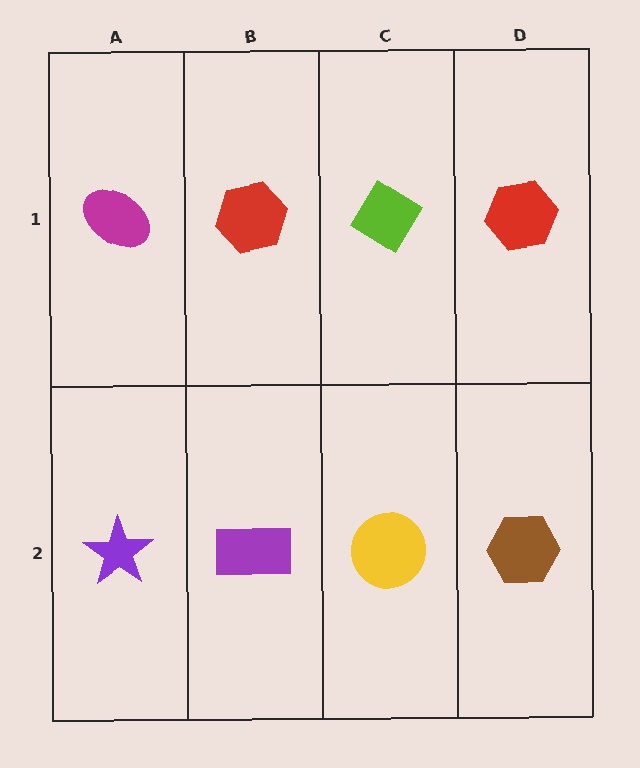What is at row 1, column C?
A lime diamond.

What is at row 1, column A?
A magenta ellipse.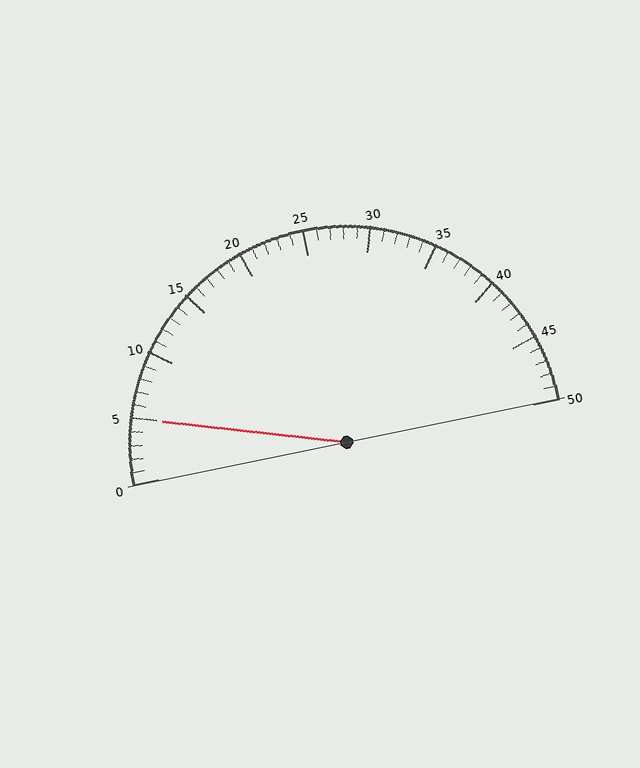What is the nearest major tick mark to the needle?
The nearest major tick mark is 5.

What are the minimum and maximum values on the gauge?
The gauge ranges from 0 to 50.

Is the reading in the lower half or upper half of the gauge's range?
The reading is in the lower half of the range (0 to 50).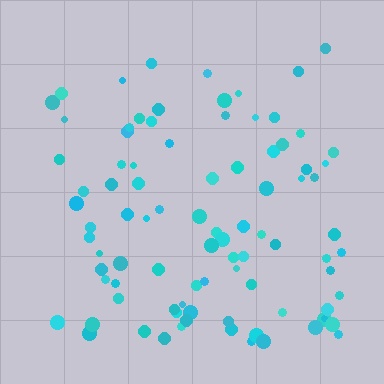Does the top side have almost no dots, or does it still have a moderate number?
Still a moderate number, just noticeably fewer than the bottom.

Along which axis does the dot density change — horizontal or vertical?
Vertical.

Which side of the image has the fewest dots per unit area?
The top.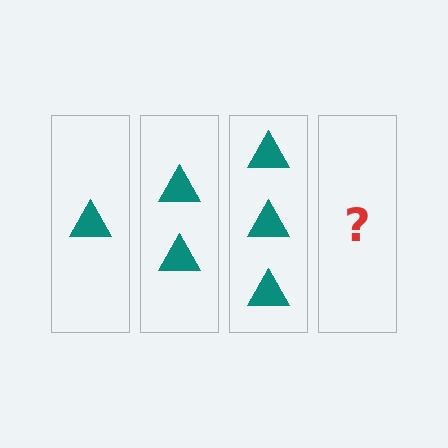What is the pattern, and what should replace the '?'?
The pattern is that each step adds one more triangle. The '?' should be 4 triangles.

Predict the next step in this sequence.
The next step is 4 triangles.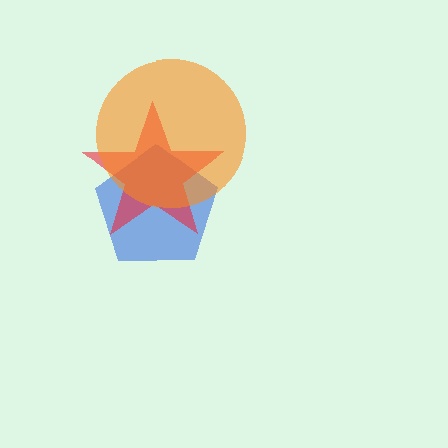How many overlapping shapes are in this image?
There are 3 overlapping shapes in the image.